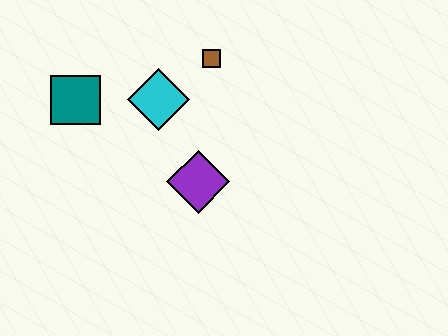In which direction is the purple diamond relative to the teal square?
The purple diamond is to the right of the teal square.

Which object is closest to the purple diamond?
The cyan diamond is closest to the purple diamond.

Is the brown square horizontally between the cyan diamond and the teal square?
No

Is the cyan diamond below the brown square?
Yes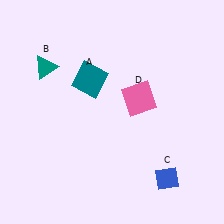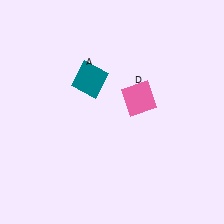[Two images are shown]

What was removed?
The blue diamond (C), the teal triangle (B) were removed in Image 2.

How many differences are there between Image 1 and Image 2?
There are 2 differences between the two images.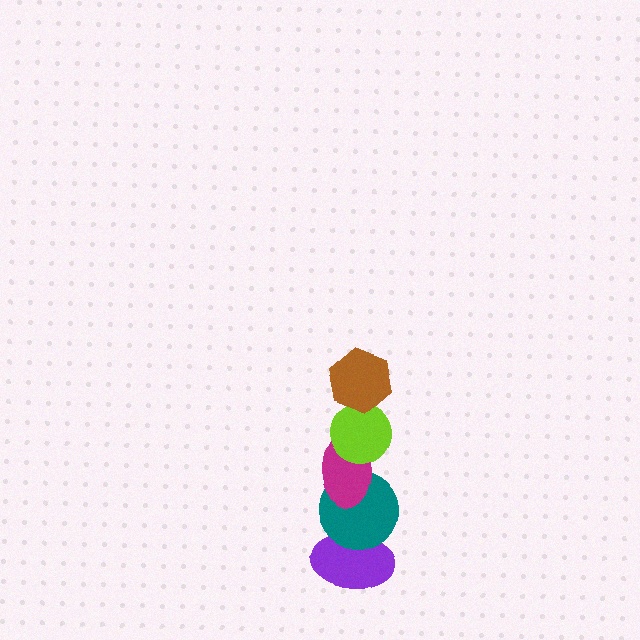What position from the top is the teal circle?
The teal circle is 4th from the top.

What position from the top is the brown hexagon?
The brown hexagon is 1st from the top.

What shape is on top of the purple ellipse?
The teal circle is on top of the purple ellipse.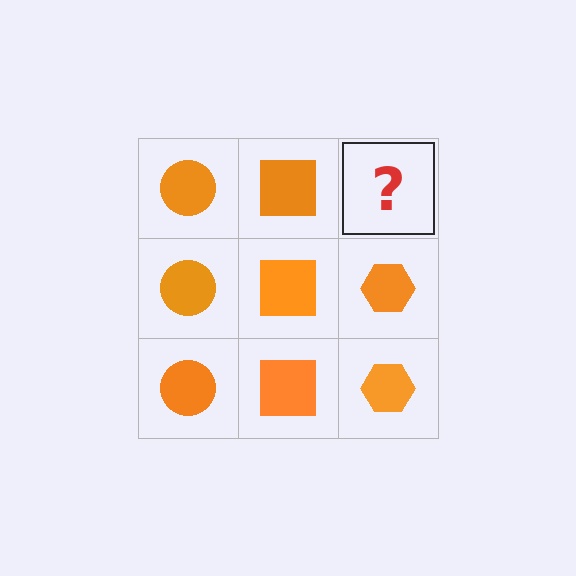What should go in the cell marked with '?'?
The missing cell should contain an orange hexagon.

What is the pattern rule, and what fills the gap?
The rule is that each column has a consistent shape. The gap should be filled with an orange hexagon.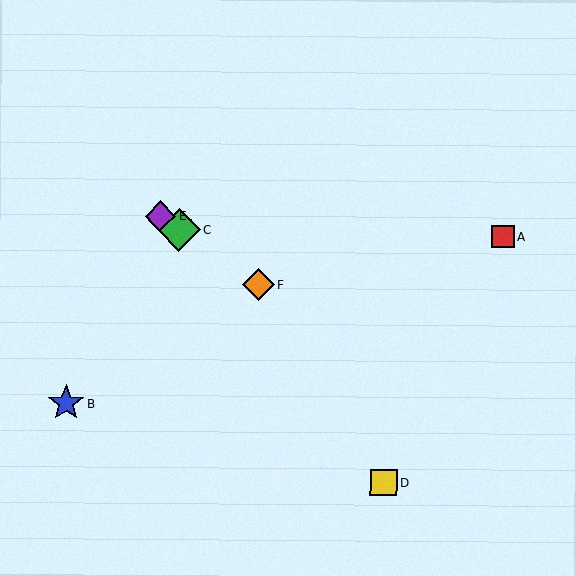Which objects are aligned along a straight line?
Objects C, E, F are aligned along a straight line.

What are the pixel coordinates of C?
Object C is at (179, 230).